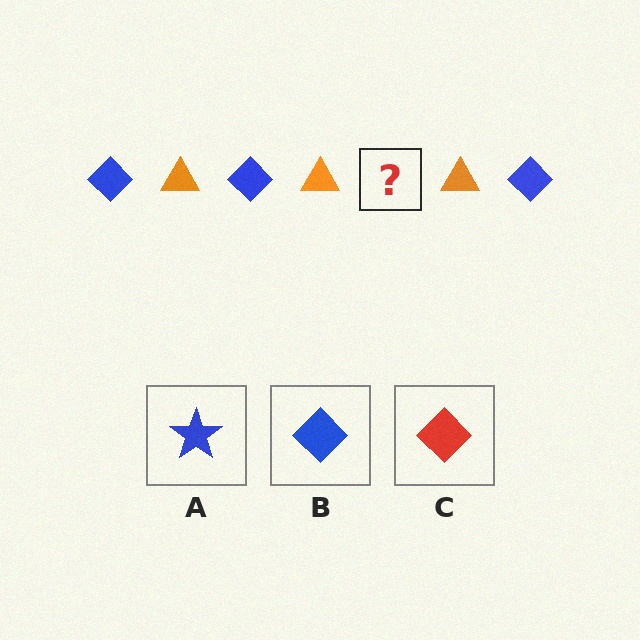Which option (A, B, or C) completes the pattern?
B.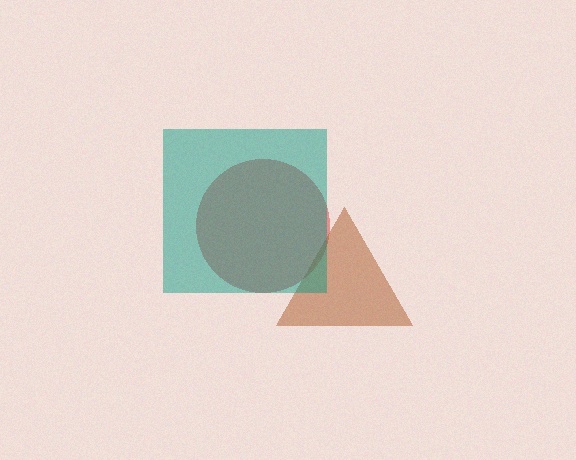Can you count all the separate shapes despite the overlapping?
Yes, there are 3 separate shapes.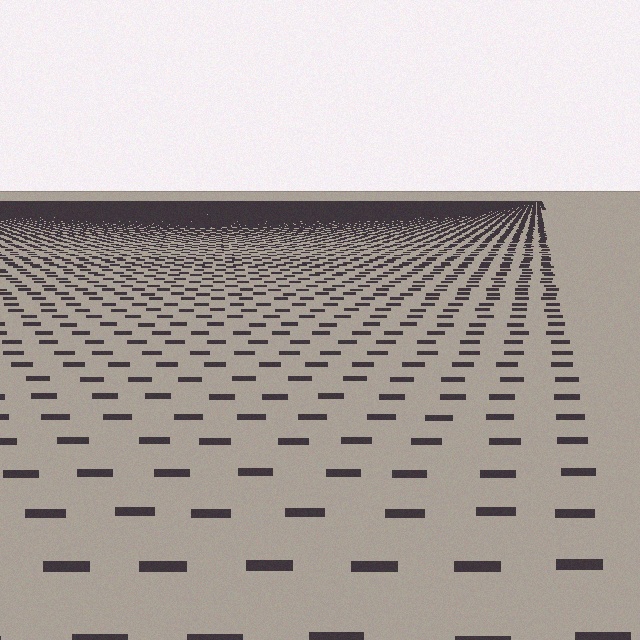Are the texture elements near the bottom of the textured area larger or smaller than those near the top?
Larger. Near the bottom, elements are closer to the viewer and appear at a bigger on-screen size.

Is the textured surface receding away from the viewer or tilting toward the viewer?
The surface is receding away from the viewer. Texture elements get smaller and denser toward the top.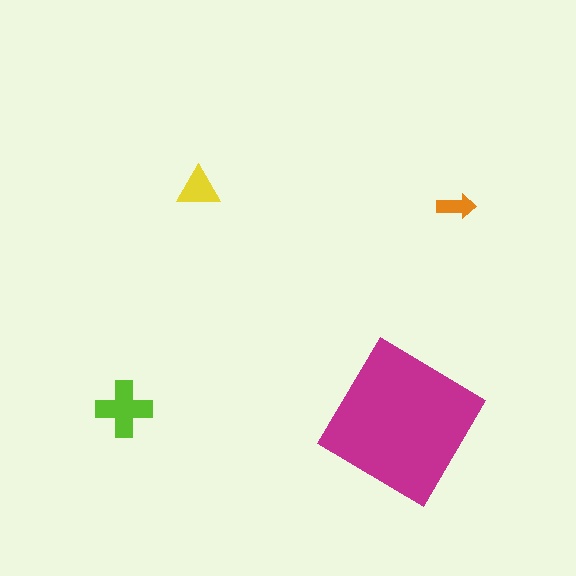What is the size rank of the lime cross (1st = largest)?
2nd.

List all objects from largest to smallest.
The magenta diamond, the lime cross, the yellow triangle, the orange arrow.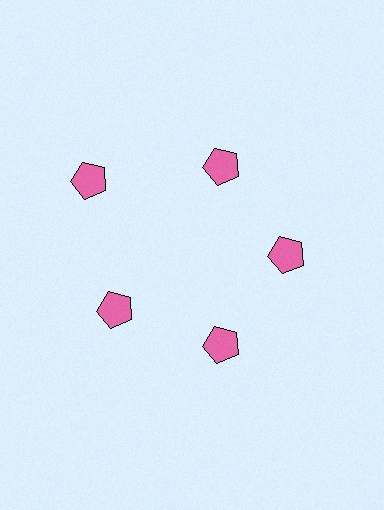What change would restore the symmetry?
The symmetry would be restored by moving it inward, back onto the ring so that all 5 pentagons sit at equal angles and equal distance from the center.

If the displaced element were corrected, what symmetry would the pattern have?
It would have 5-fold rotational symmetry — the pattern would map onto itself every 72 degrees.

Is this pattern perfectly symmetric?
No. The 5 pink pentagons are arranged in a ring, but one element near the 10 o'clock position is pushed outward from the center, breaking the 5-fold rotational symmetry.